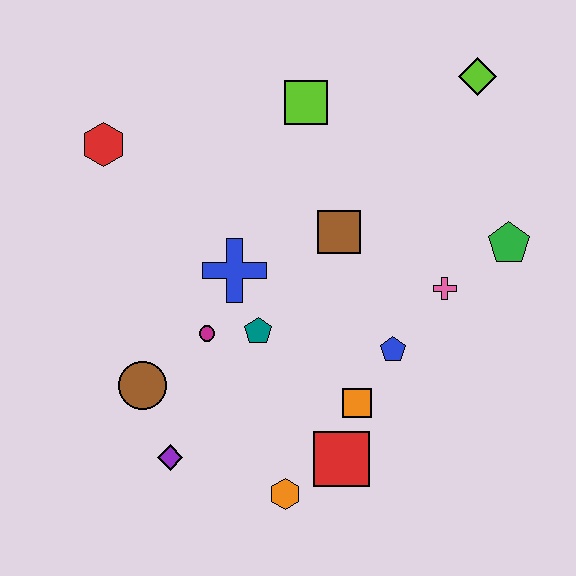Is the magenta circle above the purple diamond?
Yes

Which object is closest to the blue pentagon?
The orange square is closest to the blue pentagon.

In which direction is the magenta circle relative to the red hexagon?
The magenta circle is below the red hexagon.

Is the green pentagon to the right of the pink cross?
Yes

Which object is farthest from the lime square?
The orange hexagon is farthest from the lime square.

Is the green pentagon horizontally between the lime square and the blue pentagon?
No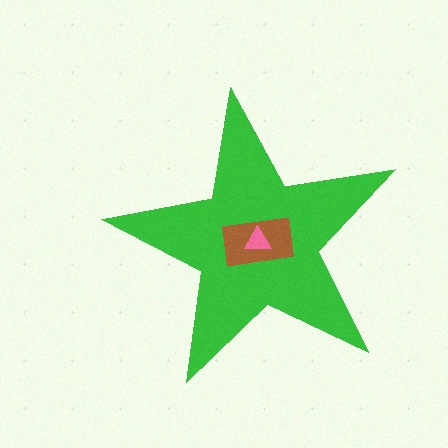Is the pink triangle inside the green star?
Yes.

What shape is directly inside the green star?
The brown rectangle.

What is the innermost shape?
The pink triangle.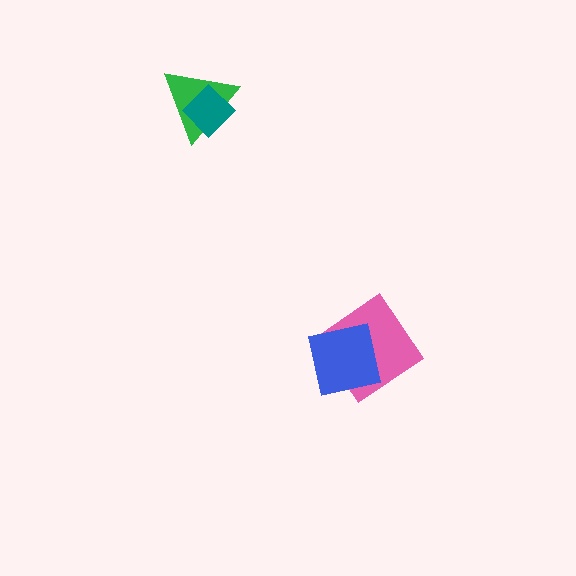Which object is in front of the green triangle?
The teal diamond is in front of the green triangle.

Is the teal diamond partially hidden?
No, no other shape covers it.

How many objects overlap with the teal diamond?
1 object overlaps with the teal diamond.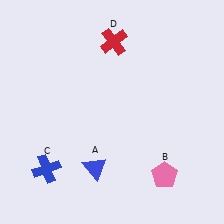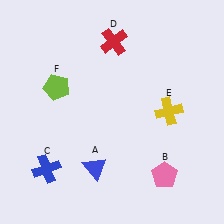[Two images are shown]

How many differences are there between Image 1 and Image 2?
There are 2 differences between the two images.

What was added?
A yellow cross (E), a lime pentagon (F) were added in Image 2.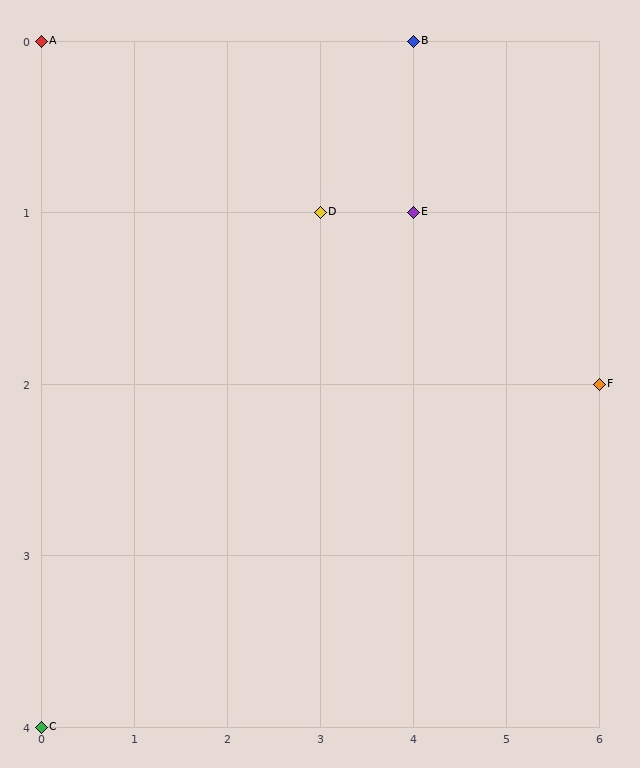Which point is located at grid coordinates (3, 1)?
Point D is at (3, 1).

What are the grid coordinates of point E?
Point E is at grid coordinates (4, 1).